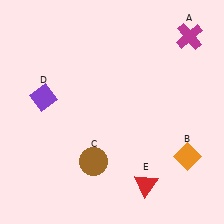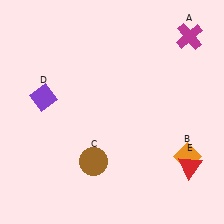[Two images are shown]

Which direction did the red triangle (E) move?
The red triangle (E) moved right.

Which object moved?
The red triangle (E) moved right.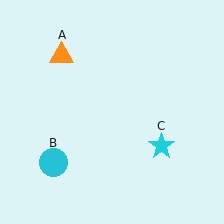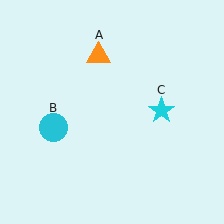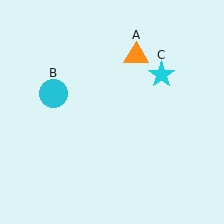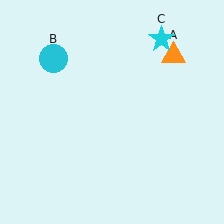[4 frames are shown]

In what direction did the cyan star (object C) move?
The cyan star (object C) moved up.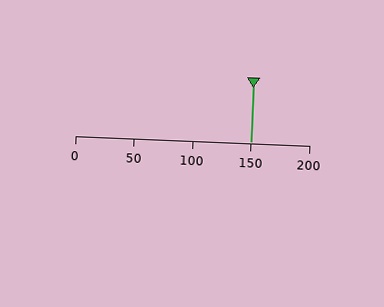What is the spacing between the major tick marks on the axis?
The major ticks are spaced 50 apart.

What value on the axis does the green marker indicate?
The marker indicates approximately 150.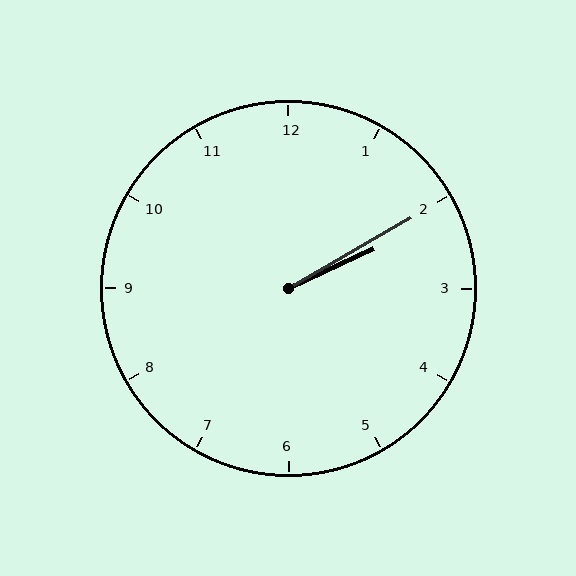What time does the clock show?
2:10.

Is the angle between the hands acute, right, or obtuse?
It is acute.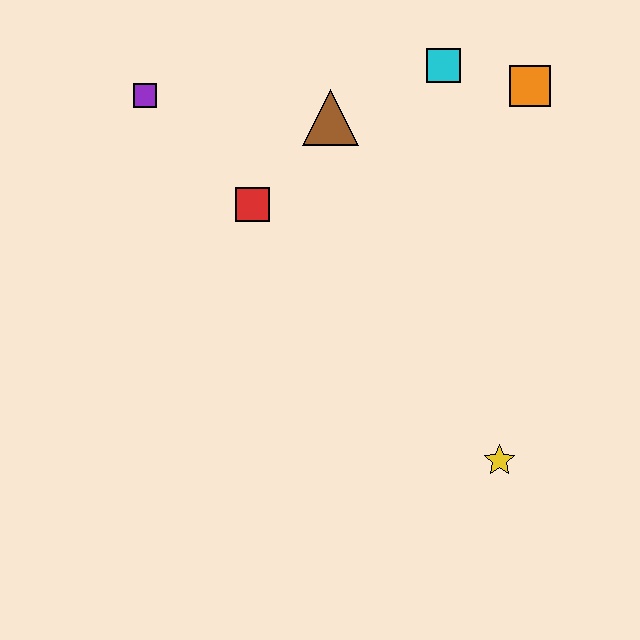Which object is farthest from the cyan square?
The yellow star is farthest from the cyan square.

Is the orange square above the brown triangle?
Yes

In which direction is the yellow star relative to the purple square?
The yellow star is below the purple square.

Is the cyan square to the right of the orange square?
No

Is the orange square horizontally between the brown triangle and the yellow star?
No